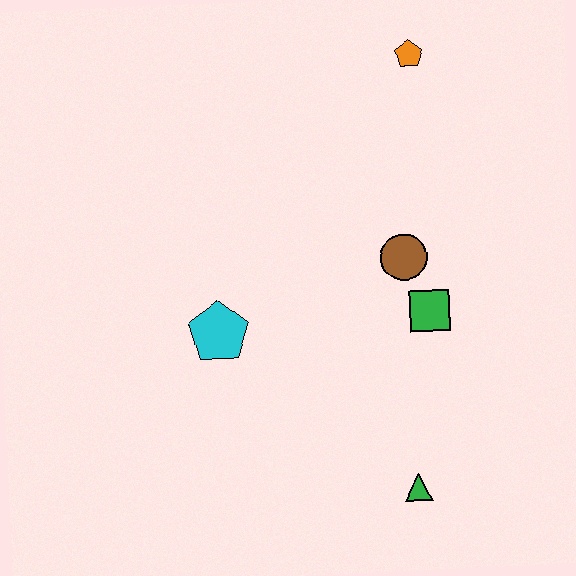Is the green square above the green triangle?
Yes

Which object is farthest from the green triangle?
The orange pentagon is farthest from the green triangle.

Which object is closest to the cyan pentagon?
The brown circle is closest to the cyan pentagon.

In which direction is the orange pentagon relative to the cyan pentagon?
The orange pentagon is above the cyan pentagon.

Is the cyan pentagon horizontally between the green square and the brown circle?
No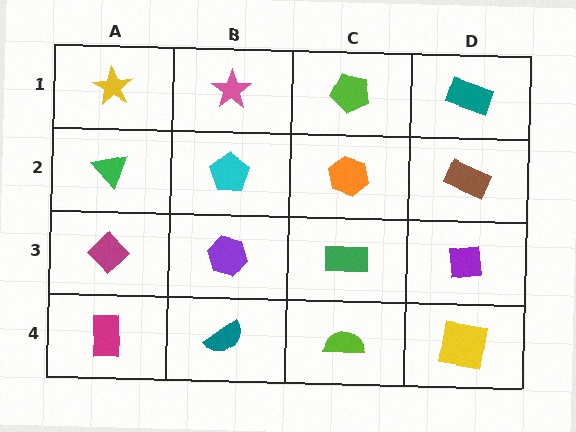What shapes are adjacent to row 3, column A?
A green triangle (row 2, column A), a magenta rectangle (row 4, column A), a purple hexagon (row 3, column B).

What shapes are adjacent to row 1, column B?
A cyan pentagon (row 2, column B), a yellow star (row 1, column A), a lime pentagon (row 1, column C).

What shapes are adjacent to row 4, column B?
A purple hexagon (row 3, column B), a magenta rectangle (row 4, column A), a lime semicircle (row 4, column C).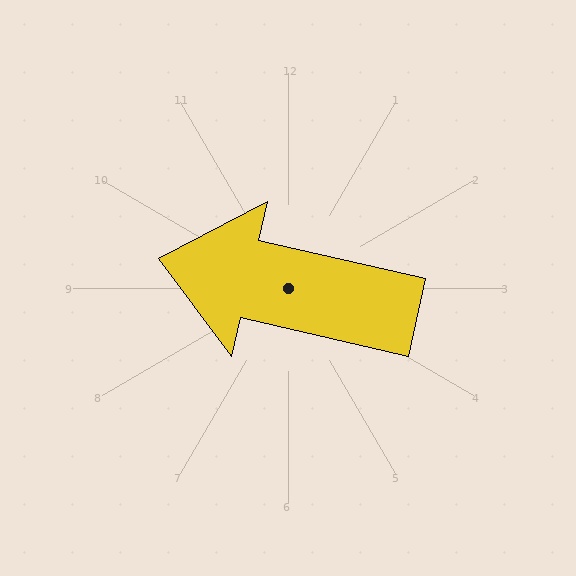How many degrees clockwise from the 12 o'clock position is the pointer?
Approximately 283 degrees.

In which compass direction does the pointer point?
West.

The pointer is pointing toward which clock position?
Roughly 9 o'clock.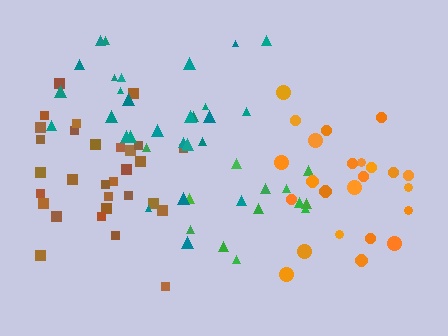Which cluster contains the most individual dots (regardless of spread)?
Brown (30).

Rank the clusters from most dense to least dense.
brown, orange, teal, green.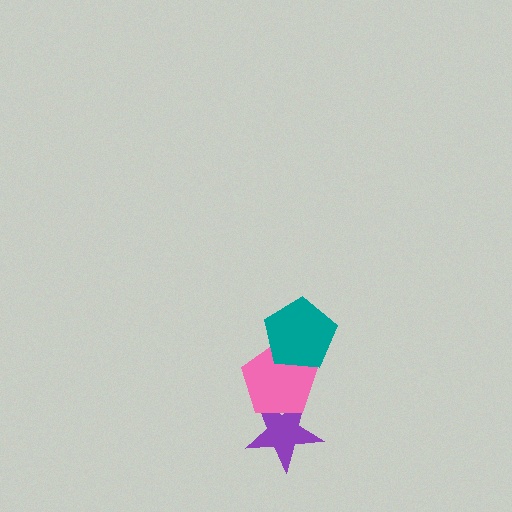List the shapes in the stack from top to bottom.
From top to bottom: the teal pentagon, the pink pentagon, the purple star.